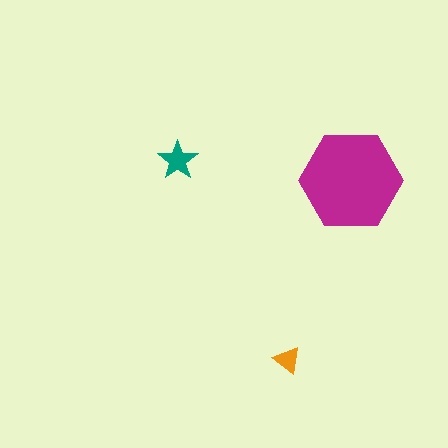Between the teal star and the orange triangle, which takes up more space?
The teal star.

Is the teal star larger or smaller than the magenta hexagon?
Smaller.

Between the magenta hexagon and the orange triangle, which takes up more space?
The magenta hexagon.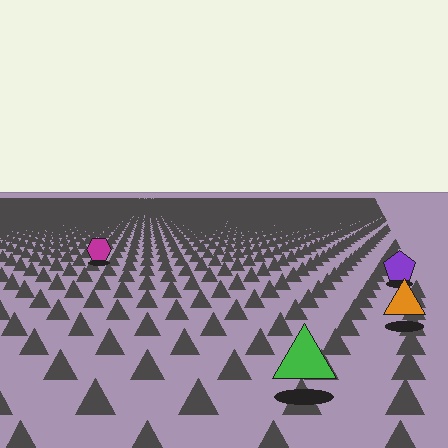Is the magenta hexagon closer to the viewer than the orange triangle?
No. The orange triangle is closer — you can tell from the texture gradient: the ground texture is coarser near it.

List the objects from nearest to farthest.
From nearest to farthest: the green triangle, the orange triangle, the purple pentagon, the magenta hexagon.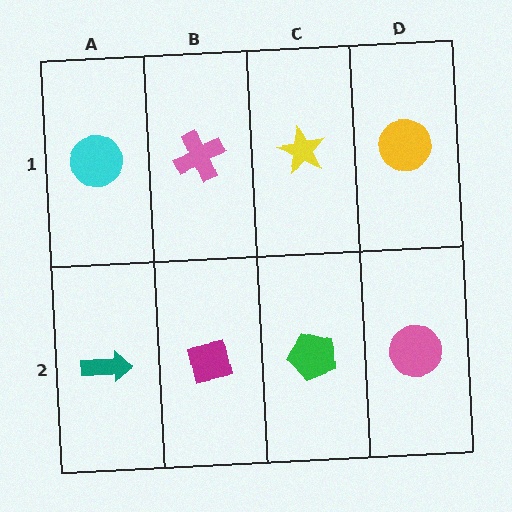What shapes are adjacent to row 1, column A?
A teal arrow (row 2, column A), a pink cross (row 1, column B).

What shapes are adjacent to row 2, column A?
A cyan circle (row 1, column A), a magenta square (row 2, column B).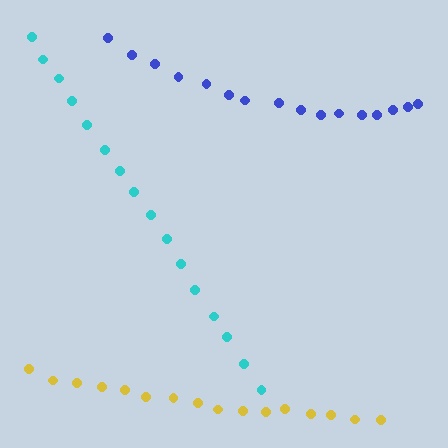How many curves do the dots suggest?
There are 3 distinct paths.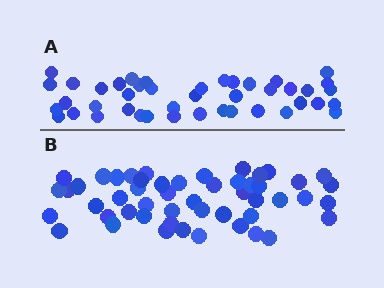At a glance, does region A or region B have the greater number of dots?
Region B (the bottom region) has more dots.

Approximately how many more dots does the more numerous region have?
Region B has roughly 8 or so more dots than region A.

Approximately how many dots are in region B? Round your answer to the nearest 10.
About 50 dots. (The exact count is 51, which rounds to 50.)